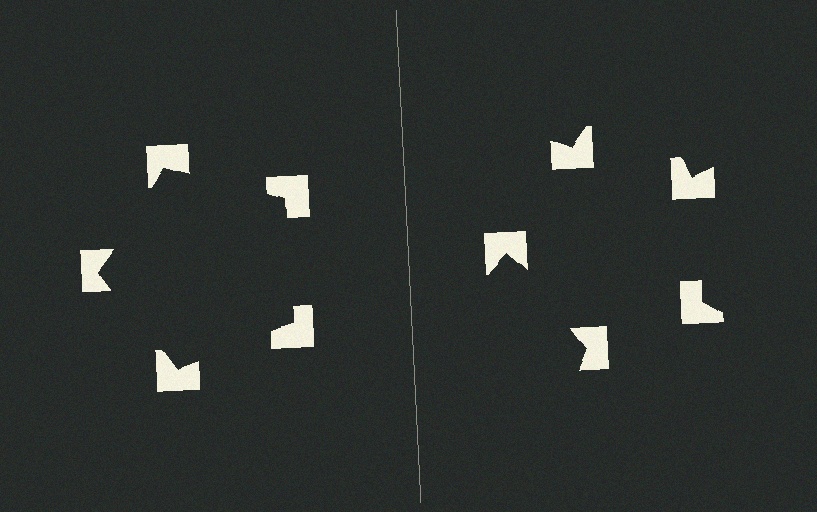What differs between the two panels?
The notched squares are positioned identically on both sides; only the wedge orientations differ. On the left they align to a pentagon; on the right they are misaligned.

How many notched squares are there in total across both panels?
10 — 5 on each side.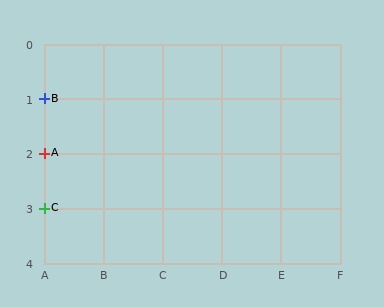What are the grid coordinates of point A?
Point A is at grid coordinates (A, 2).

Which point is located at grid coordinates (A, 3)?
Point C is at (A, 3).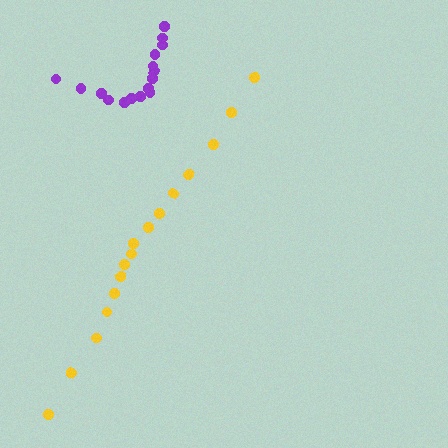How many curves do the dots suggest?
There are 2 distinct paths.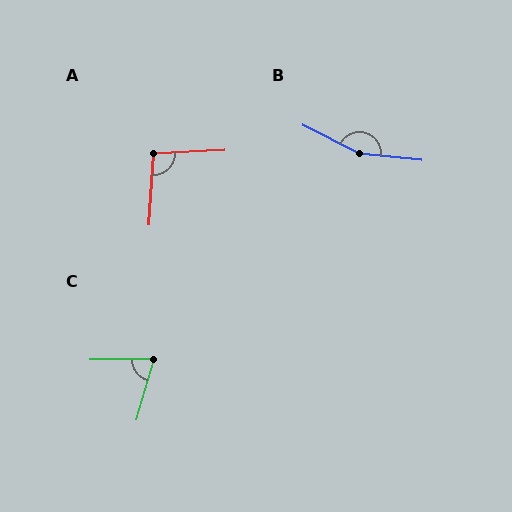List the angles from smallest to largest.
C (73°), A (96°), B (159°).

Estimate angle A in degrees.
Approximately 96 degrees.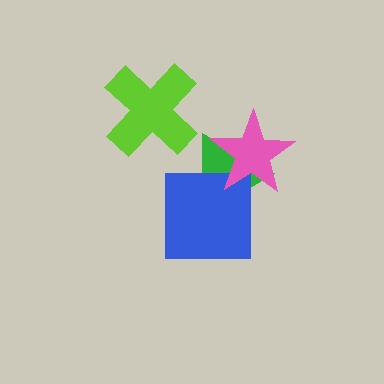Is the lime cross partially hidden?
No, no other shape covers it.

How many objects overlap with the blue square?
2 objects overlap with the blue square.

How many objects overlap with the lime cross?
0 objects overlap with the lime cross.